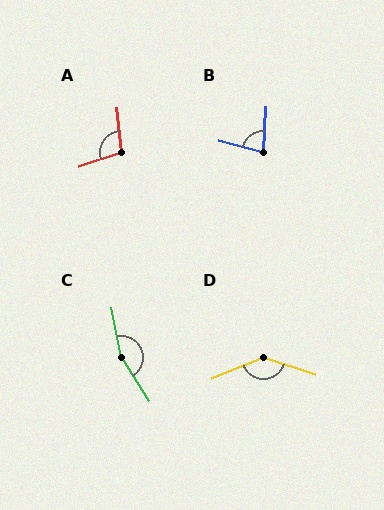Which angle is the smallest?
B, at approximately 78 degrees.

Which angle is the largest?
C, at approximately 158 degrees.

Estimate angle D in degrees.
Approximately 140 degrees.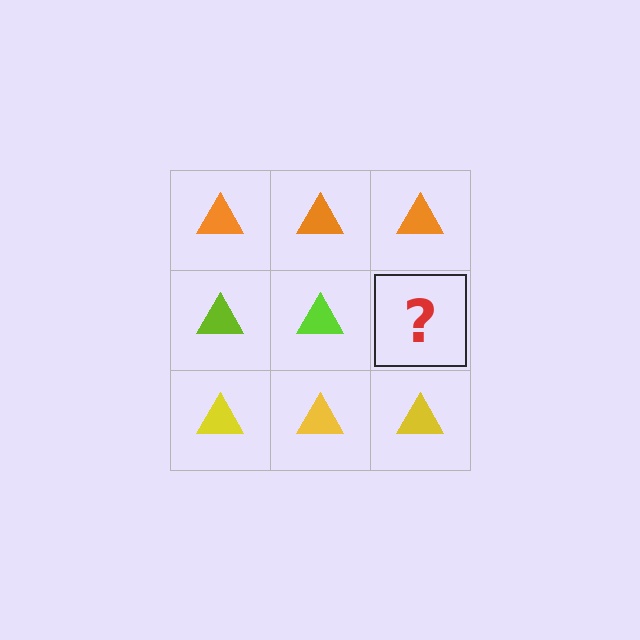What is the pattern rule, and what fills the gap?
The rule is that each row has a consistent color. The gap should be filled with a lime triangle.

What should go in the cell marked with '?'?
The missing cell should contain a lime triangle.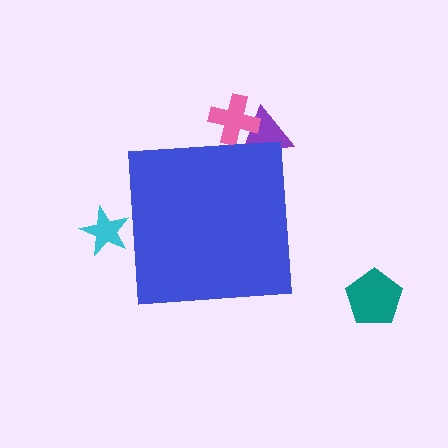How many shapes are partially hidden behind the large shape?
3 shapes are partially hidden.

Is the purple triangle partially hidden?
Yes, the purple triangle is partially hidden behind the blue square.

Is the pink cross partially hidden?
Yes, the pink cross is partially hidden behind the blue square.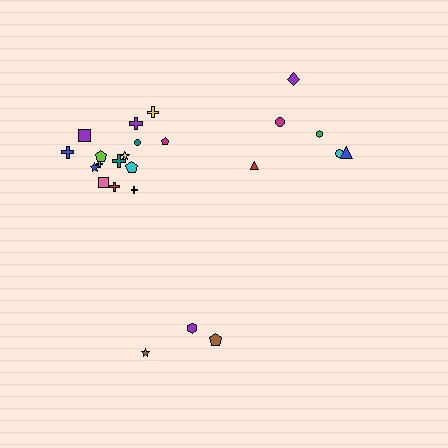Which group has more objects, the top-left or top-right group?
The top-left group.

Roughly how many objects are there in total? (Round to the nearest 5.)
Roughly 25 objects in total.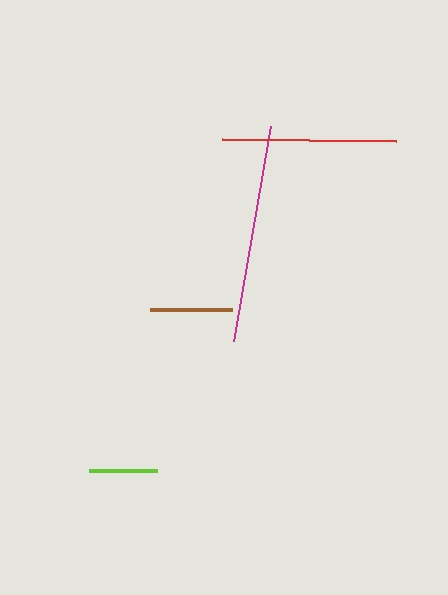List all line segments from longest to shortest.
From longest to shortest: magenta, red, brown, lime.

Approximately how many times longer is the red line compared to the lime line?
The red line is approximately 2.6 times the length of the lime line.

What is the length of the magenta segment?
The magenta segment is approximately 218 pixels long.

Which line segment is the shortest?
The lime line is the shortest at approximately 67 pixels.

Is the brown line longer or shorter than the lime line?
The brown line is longer than the lime line.